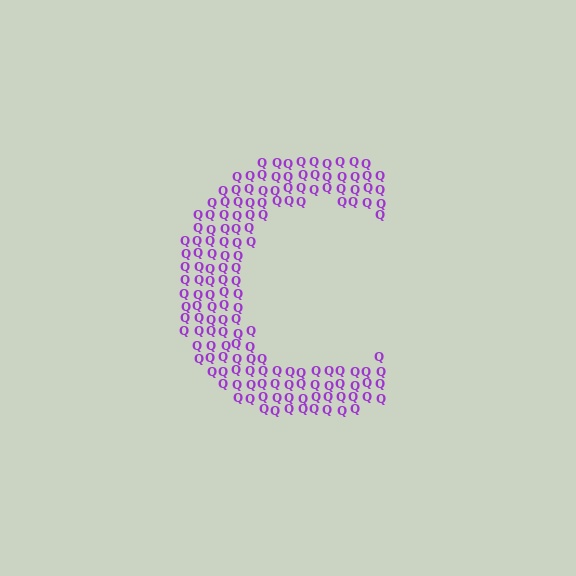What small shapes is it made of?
It is made of small letter Q's.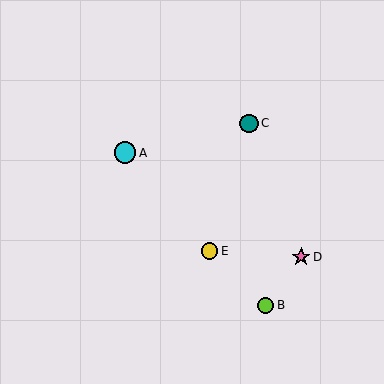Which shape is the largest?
The cyan circle (labeled A) is the largest.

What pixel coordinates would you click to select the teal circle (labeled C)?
Click at (249, 123) to select the teal circle C.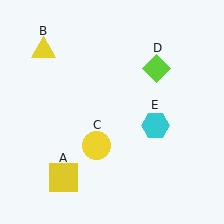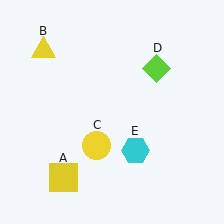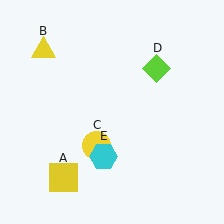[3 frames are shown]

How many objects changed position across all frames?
1 object changed position: cyan hexagon (object E).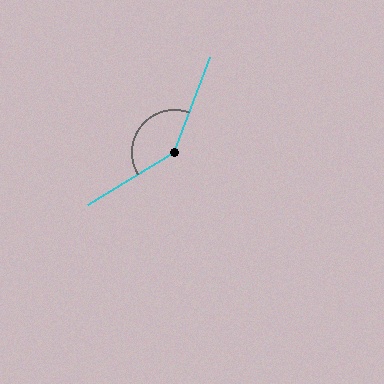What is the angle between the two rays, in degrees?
Approximately 142 degrees.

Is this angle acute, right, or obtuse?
It is obtuse.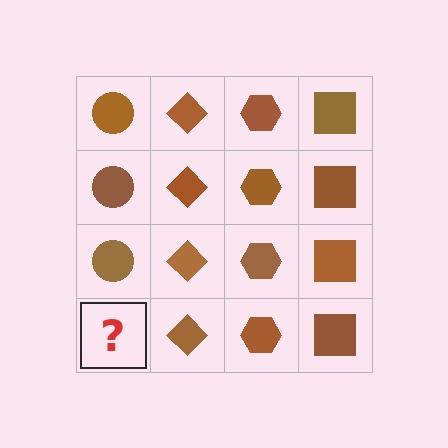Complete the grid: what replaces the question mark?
The question mark should be replaced with a brown circle.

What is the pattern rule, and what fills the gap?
The rule is that each column has a consistent shape. The gap should be filled with a brown circle.